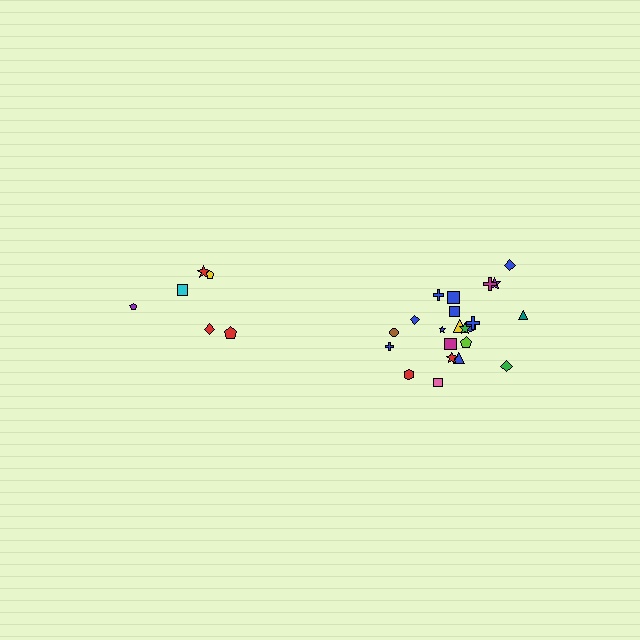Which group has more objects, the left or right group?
The right group.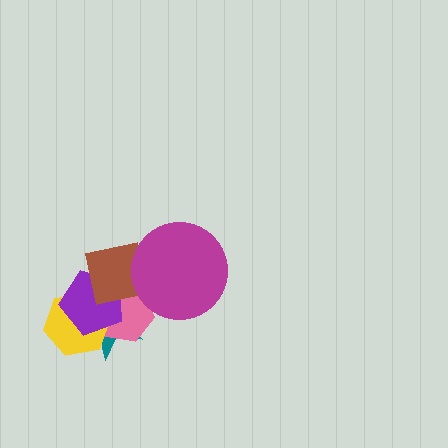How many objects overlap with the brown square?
5 objects overlap with the brown square.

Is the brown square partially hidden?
Yes, it is partially covered by another shape.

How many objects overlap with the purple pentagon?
4 objects overlap with the purple pentagon.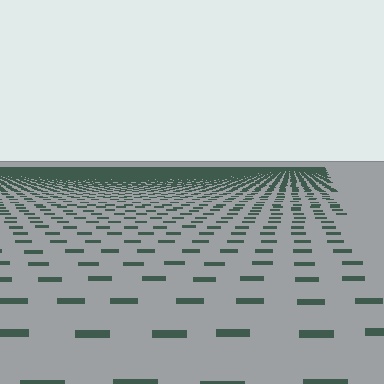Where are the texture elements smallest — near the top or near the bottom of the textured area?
Near the top.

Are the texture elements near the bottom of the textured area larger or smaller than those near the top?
Larger. Near the bottom, elements are closer to the viewer and appear at a bigger on-screen size.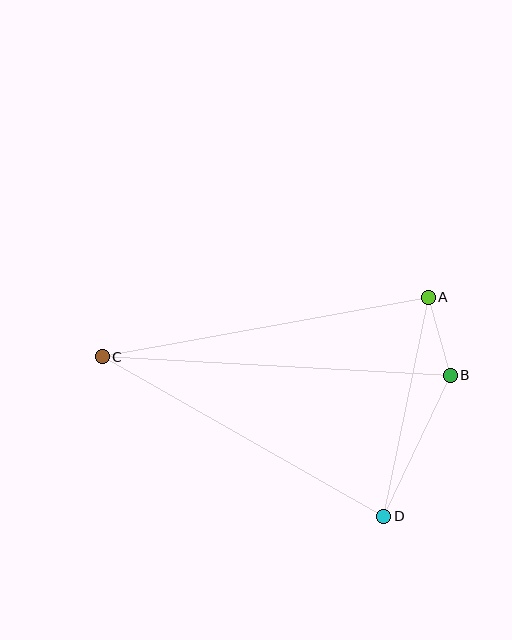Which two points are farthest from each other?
Points B and C are farthest from each other.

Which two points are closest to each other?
Points A and B are closest to each other.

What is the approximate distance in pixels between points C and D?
The distance between C and D is approximately 324 pixels.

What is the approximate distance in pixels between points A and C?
The distance between A and C is approximately 331 pixels.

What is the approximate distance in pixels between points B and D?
The distance between B and D is approximately 156 pixels.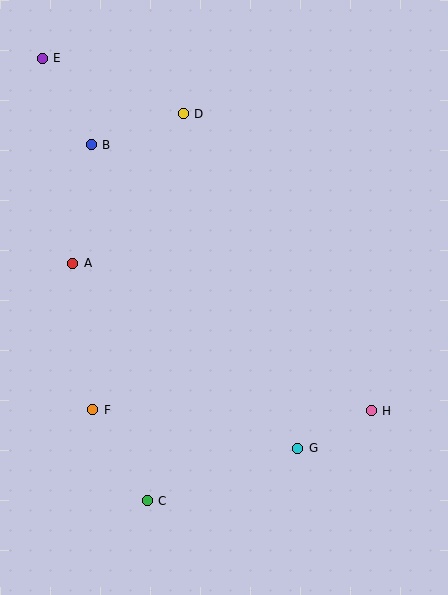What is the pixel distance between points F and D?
The distance between F and D is 310 pixels.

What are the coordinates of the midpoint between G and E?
The midpoint between G and E is at (170, 253).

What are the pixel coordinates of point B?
Point B is at (91, 145).